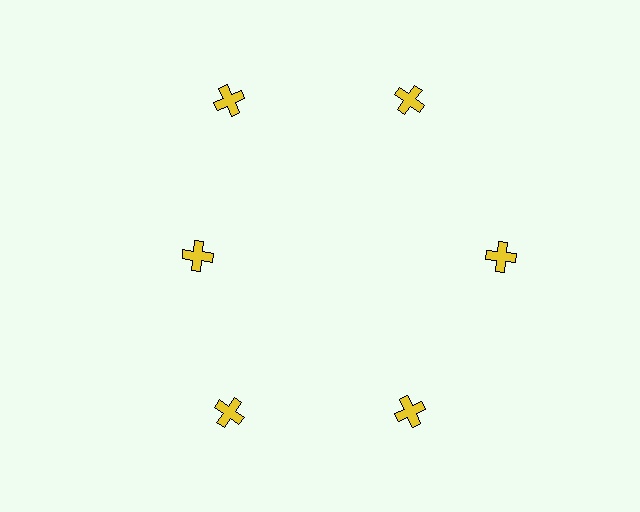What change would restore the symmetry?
The symmetry would be restored by moving it outward, back onto the ring so that all 6 crosses sit at equal angles and equal distance from the center.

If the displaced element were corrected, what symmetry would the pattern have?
It would have 6-fold rotational symmetry — the pattern would map onto itself every 60 degrees.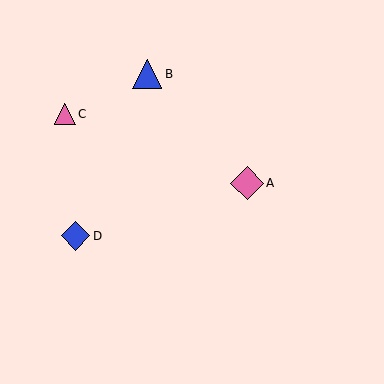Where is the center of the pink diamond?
The center of the pink diamond is at (247, 183).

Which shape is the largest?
The pink diamond (labeled A) is the largest.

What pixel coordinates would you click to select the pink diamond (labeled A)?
Click at (247, 183) to select the pink diamond A.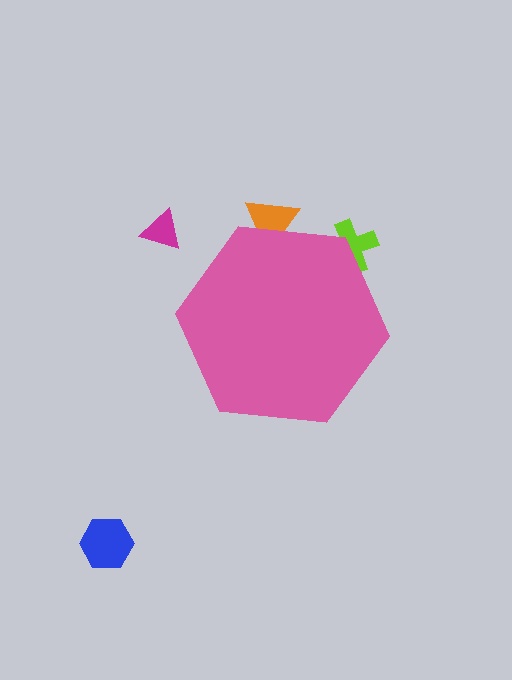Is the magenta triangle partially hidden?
No, the magenta triangle is fully visible.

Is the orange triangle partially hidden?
Yes, the orange triangle is partially hidden behind the pink hexagon.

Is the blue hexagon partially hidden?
No, the blue hexagon is fully visible.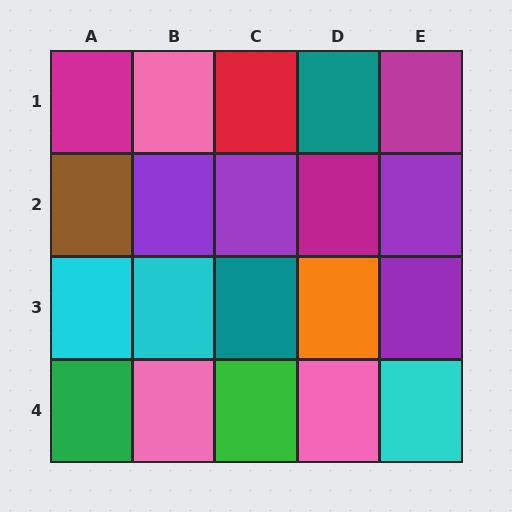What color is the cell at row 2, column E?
Purple.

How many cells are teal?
2 cells are teal.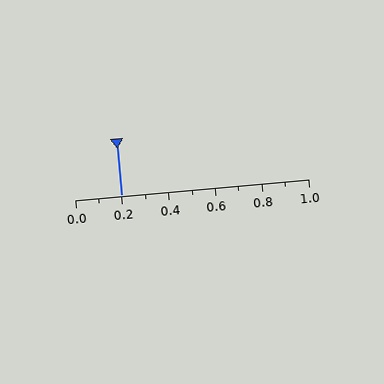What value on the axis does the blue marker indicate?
The marker indicates approximately 0.2.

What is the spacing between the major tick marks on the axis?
The major ticks are spaced 0.2 apart.